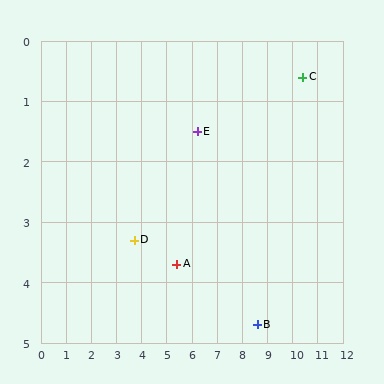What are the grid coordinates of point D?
Point D is at approximately (3.7, 3.3).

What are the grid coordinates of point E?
Point E is at approximately (6.2, 1.5).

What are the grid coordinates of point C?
Point C is at approximately (10.4, 0.6).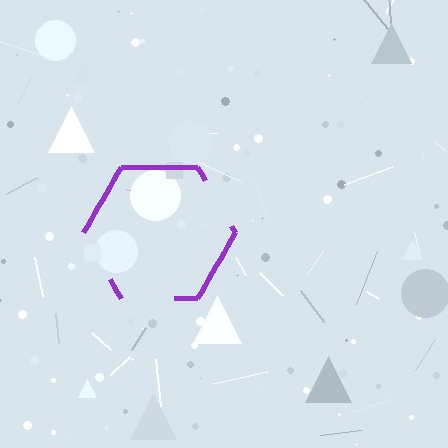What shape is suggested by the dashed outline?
The dashed outline suggests a hexagon.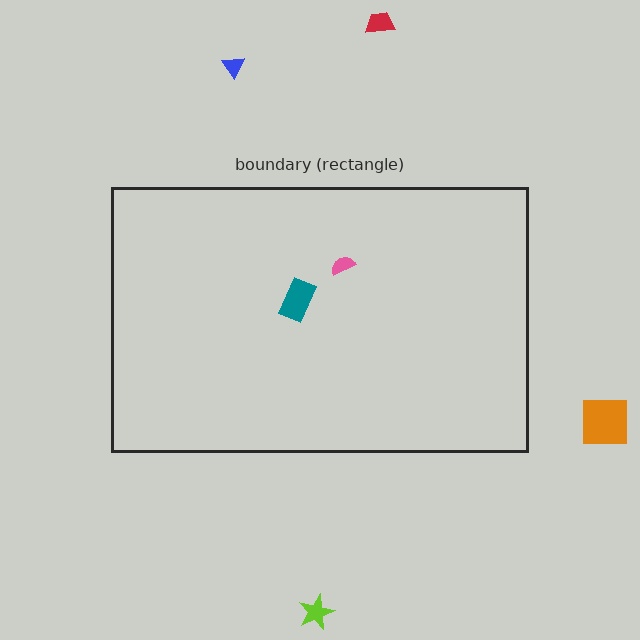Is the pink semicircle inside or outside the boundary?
Inside.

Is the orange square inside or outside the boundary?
Outside.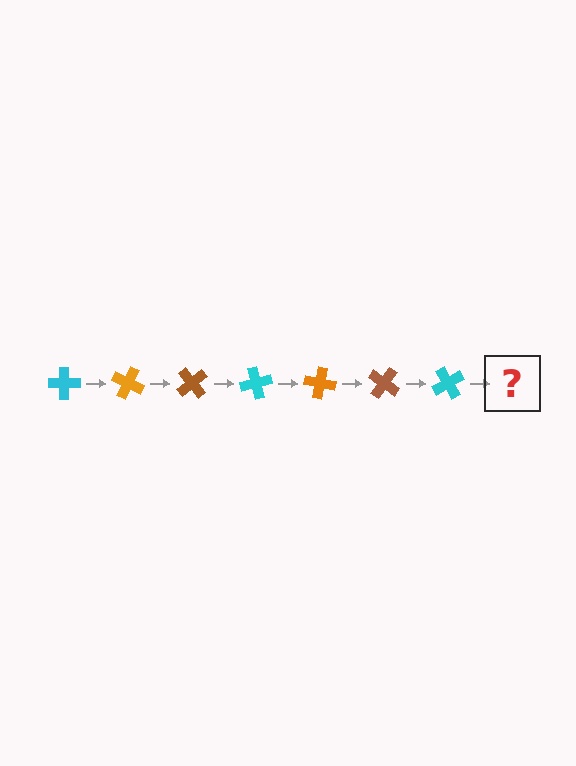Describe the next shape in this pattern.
It should be an orange cross, rotated 175 degrees from the start.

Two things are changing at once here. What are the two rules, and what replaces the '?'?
The two rules are that it rotates 25 degrees each step and the color cycles through cyan, orange, and brown. The '?' should be an orange cross, rotated 175 degrees from the start.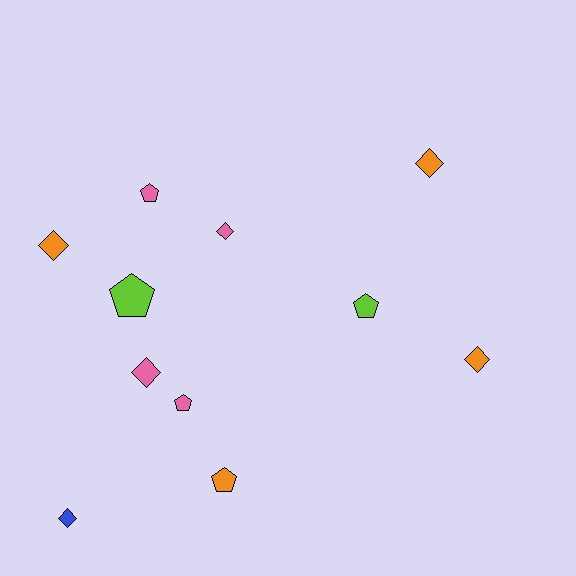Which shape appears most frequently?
Diamond, with 6 objects.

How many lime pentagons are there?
There are 2 lime pentagons.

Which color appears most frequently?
Pink, with 4 objects.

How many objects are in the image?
There are 11 objects.